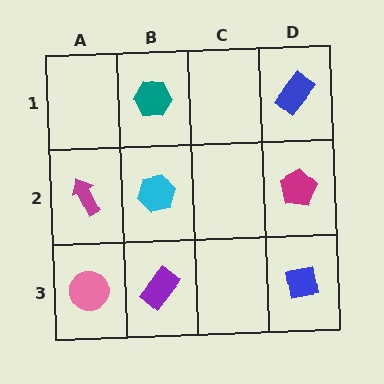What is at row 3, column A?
A pink circle.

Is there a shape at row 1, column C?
No, that cell is empty.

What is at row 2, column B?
A cyan hexagon.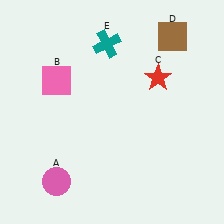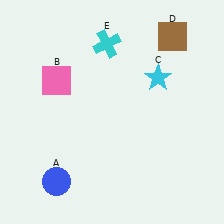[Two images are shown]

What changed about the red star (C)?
In Image 1, C is red. In Image 2, it changed to cyan.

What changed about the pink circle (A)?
In Image 1, A is pink. In Image 2, it changed to blue.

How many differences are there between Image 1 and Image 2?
There are 3 differences between the two images.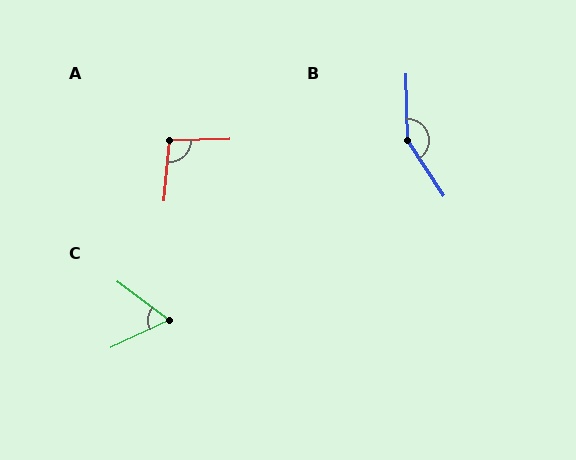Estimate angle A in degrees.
Approximately 97 degrees.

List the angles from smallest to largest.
C (63°), A (97°), B (148°).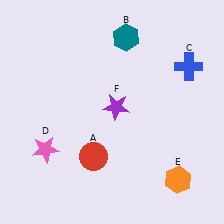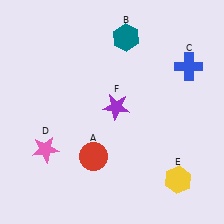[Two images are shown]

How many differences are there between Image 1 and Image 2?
There is 1 difference between the two images.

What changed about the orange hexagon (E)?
In Image 1, E is orange. In Image 2, it changed to yellow.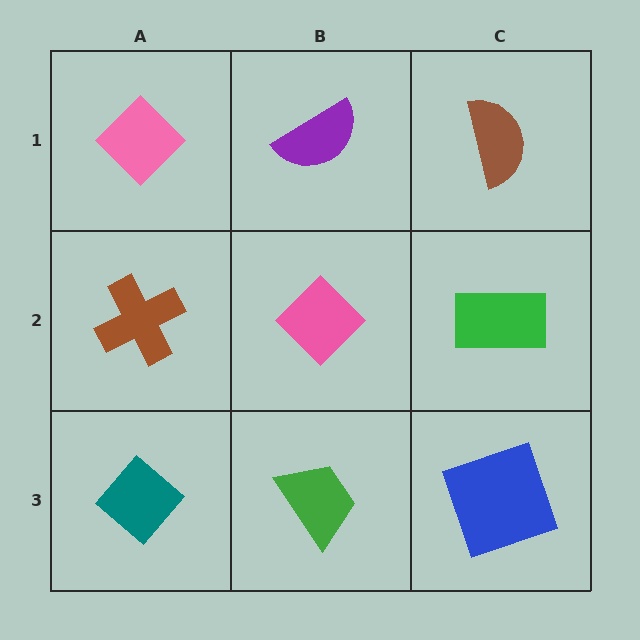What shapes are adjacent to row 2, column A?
A pink diamond (row 1, column A), a teal diamond (row 3, column A), a pink diamond (row 2, column B).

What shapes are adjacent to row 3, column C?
A green rectangle (row 2, column C), a green trapezoid (row 3, column B).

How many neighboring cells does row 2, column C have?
3.